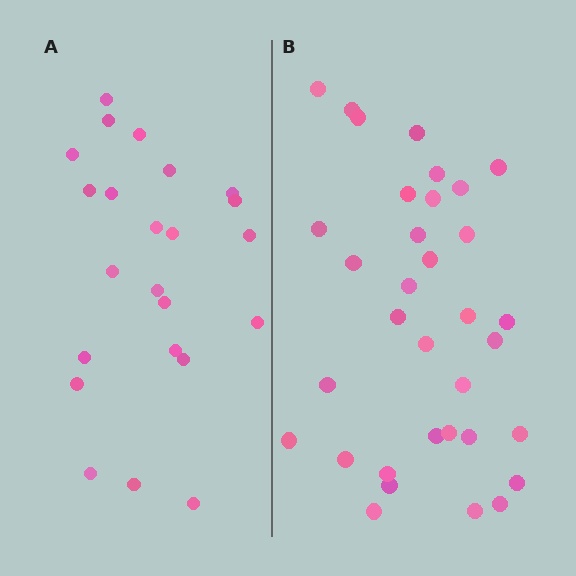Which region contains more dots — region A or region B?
Region B (the right region) has more dots.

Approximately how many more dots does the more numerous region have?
Region B has roughly 12 or so more dots than region A.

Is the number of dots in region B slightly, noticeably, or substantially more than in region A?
Region B has substantially more. The ratio is roughly 1.5 to 1.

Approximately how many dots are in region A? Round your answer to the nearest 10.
About 20 dots. (The exact count is 23, which rounds to 20.)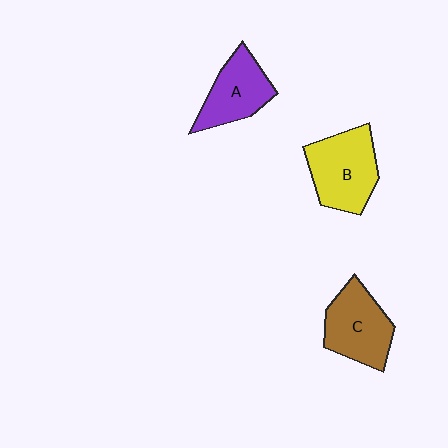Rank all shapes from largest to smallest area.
From largest to smallest: B (yellow), C (brown), A (purple).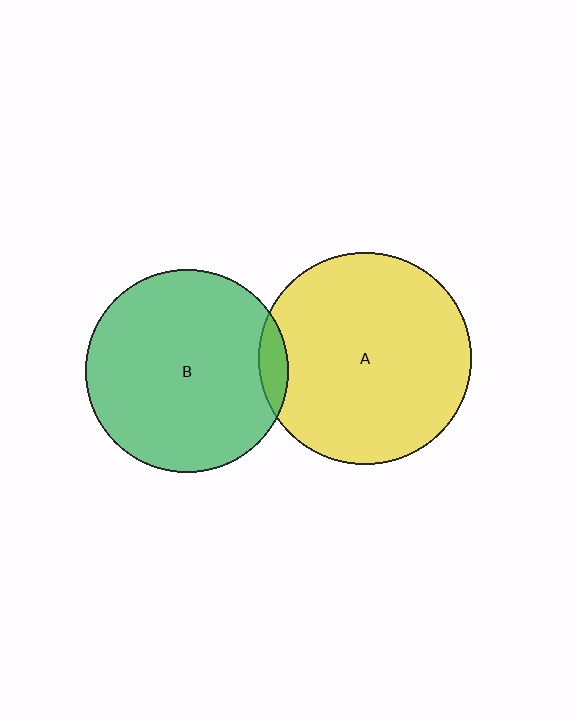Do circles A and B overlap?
Yes.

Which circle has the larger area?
Circle A (yellow).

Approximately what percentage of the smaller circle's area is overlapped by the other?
Approximately 5%.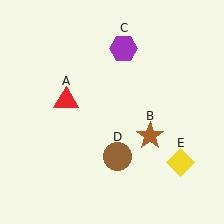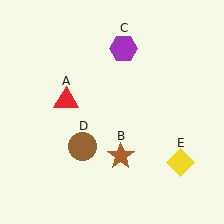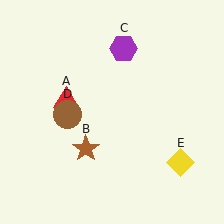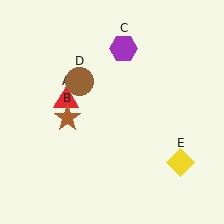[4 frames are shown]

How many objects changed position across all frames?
2 objects changed position: brown star (object B), brown circle (object D).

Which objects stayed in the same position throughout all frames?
Red triangle (object A) and purple hexagon (object C) and yellow diamond (object E) remained stationary.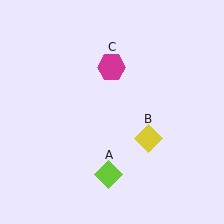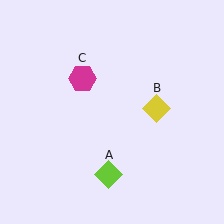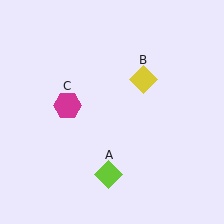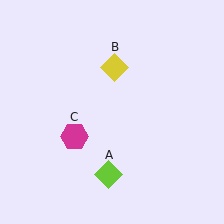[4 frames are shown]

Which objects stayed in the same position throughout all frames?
Lime diamond (object A) remained stationary.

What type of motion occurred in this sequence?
The yellow diamond (object B), magenta hexagon (object C) rotated counterclockwise around the center of the scene.